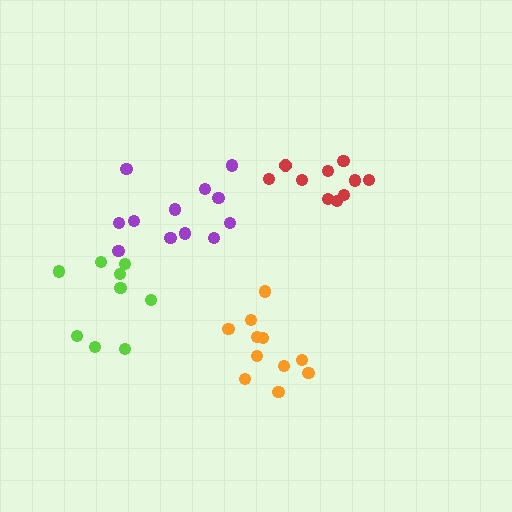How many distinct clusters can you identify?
There are 4 distinct clusters.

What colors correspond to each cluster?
The clusters are colored: orange, lime, purple, red.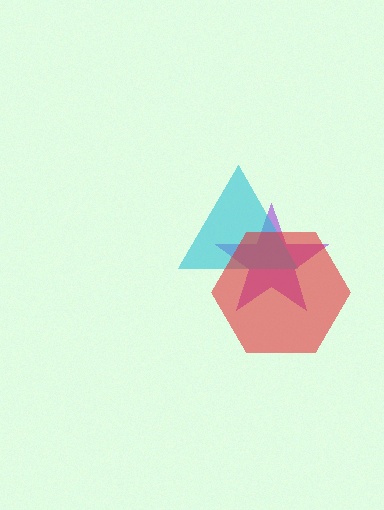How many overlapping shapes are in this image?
There are 3 overlapping shapes in the image.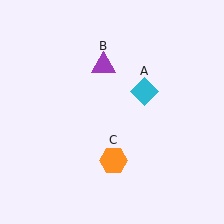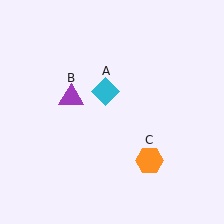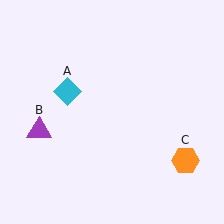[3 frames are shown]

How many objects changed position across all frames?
3 objects changed position: cyan diamond (object A), purple triangle (object B), orange hexagon (object C).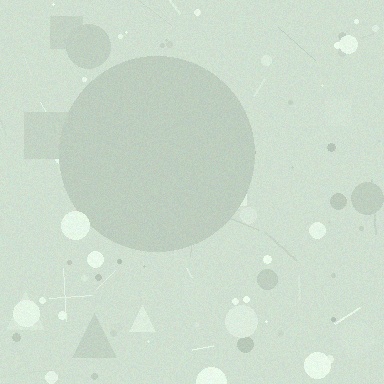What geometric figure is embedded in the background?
A circle is embedded in the background.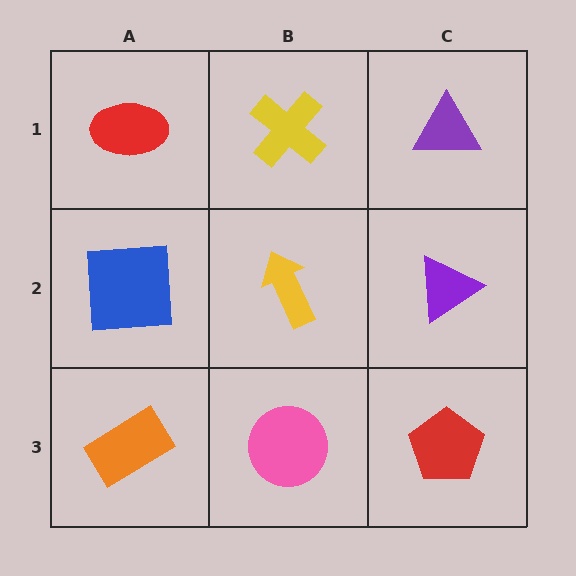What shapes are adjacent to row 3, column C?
A purple triangle (row 2, column C), a pink circle (row 3, column B).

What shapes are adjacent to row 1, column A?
A blue square (row 2, column A), a yellow cross (row 1, column B).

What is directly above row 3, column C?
A purple triangle.